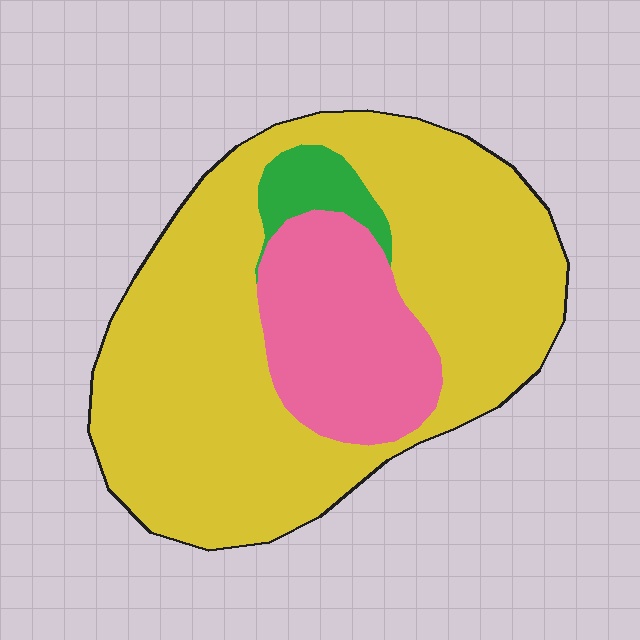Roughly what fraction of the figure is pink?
Pink takes up about one fifth (1/5) of the figure.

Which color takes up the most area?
Yellow, at roughly 75%.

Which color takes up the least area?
Green, at roughly 5%.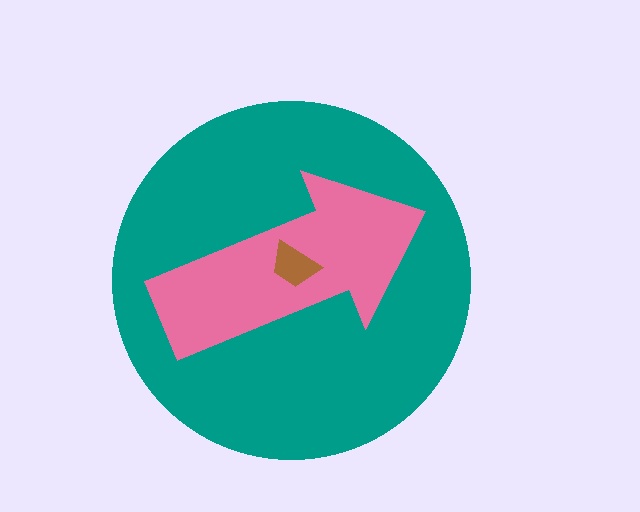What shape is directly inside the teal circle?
The pink arrow.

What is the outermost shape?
The teal circle.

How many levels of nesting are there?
3.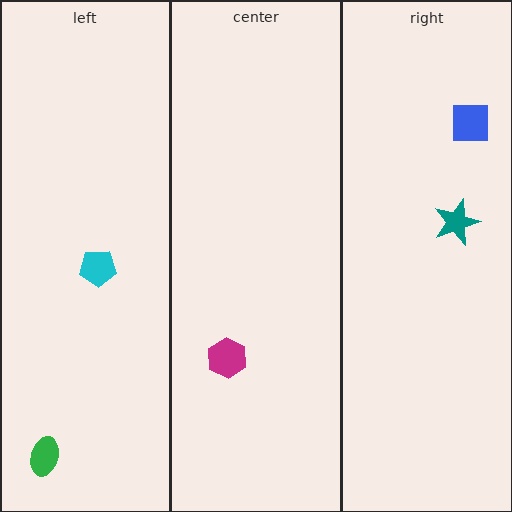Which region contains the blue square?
The right region.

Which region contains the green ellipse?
The left region.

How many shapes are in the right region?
2.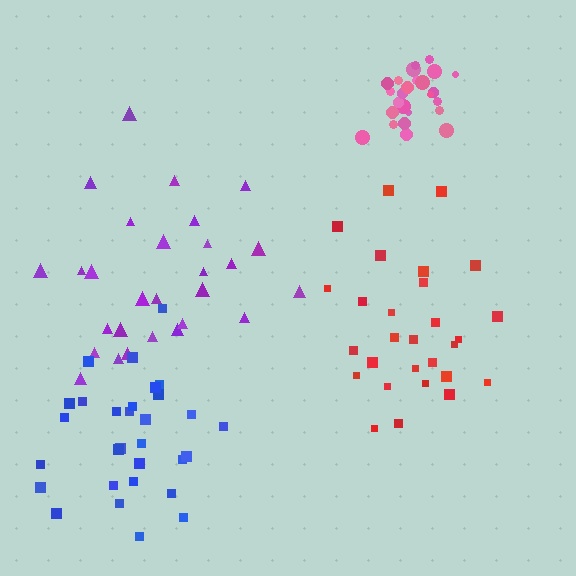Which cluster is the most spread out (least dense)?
Purple.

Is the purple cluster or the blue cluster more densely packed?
Blue.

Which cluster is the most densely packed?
Pink.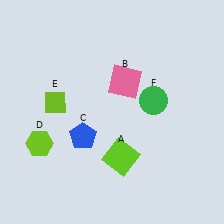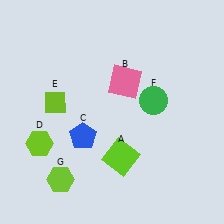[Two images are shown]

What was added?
A lime hexagon (G) was added in Image 2.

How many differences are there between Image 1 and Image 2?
There is 1 difference between the two images.